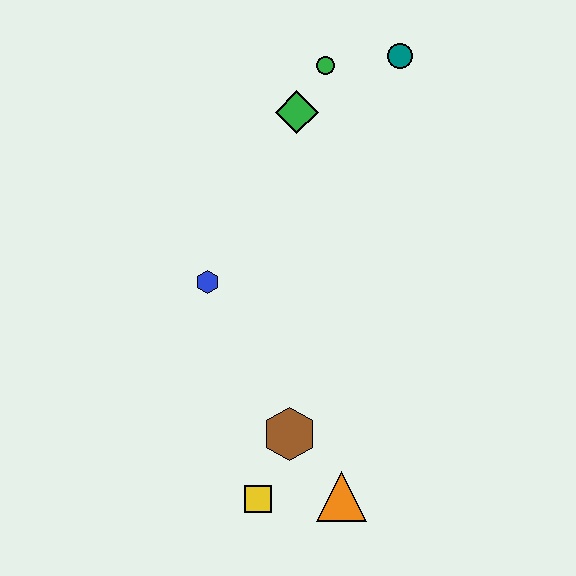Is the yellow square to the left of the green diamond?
Yes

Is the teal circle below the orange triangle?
No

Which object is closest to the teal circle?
The green circle is closest to the teal circle.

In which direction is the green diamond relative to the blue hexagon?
The green diamond is above the blue hexagon.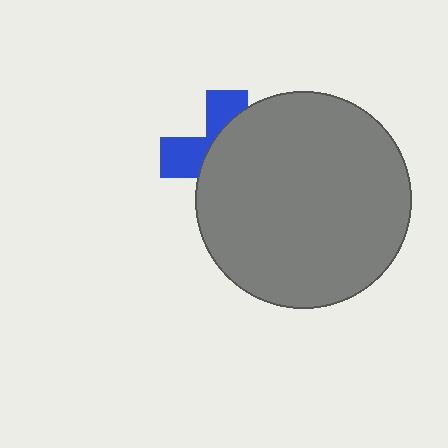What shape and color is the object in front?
The object in front is a gray circle.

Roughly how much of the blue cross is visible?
A small part of it is visible (roughly 34%).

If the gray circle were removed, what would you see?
You would see the complete blue cross.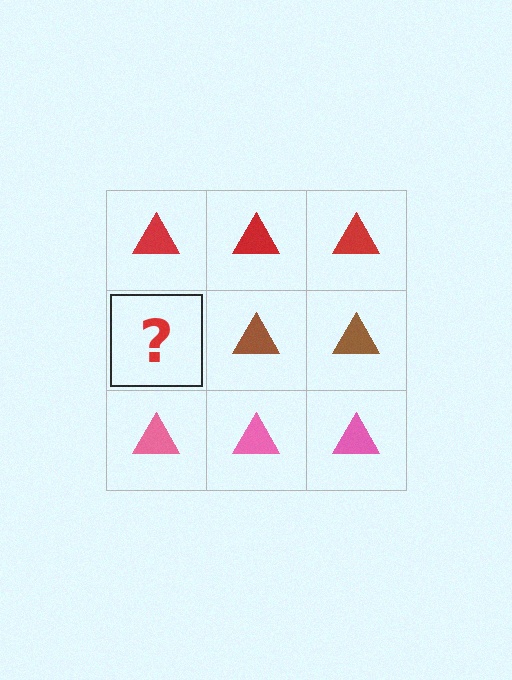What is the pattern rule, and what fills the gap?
The rule is that each row has a consistent color. The gap should be filled with a brown triangle.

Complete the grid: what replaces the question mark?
The question mark should be replaced with a brown triangle.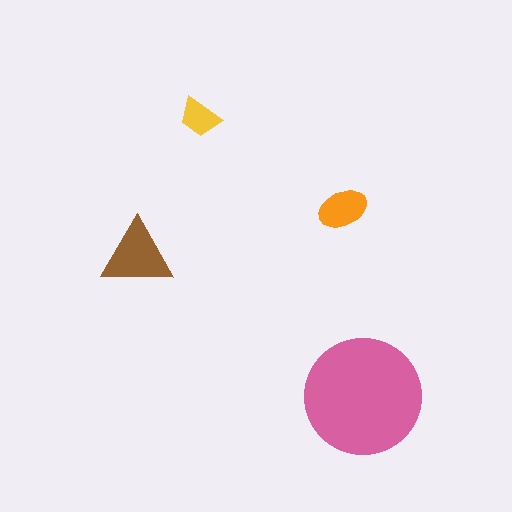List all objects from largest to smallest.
The pink circle, the brown triangle, the orange ellipse, the yellow trapezoid.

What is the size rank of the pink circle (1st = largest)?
1st.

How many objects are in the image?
There are 4 objects in the image.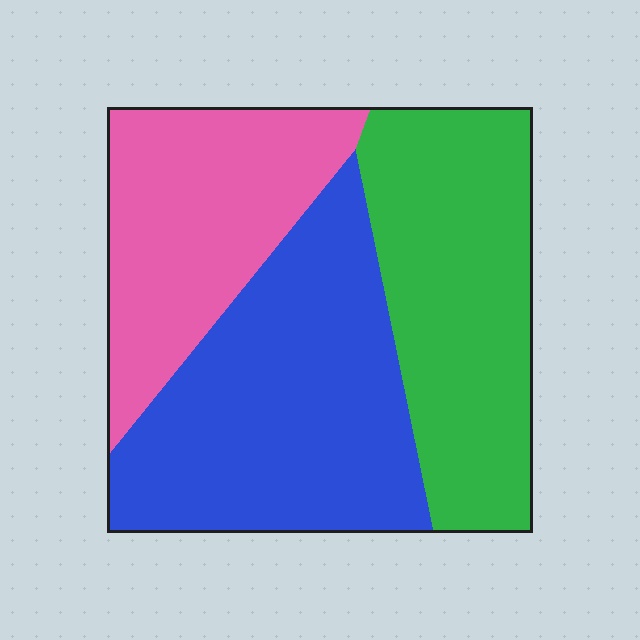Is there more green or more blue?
Blue.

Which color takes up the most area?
Blue, at roughly 40%.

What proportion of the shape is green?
Green covers 33% of the shape.